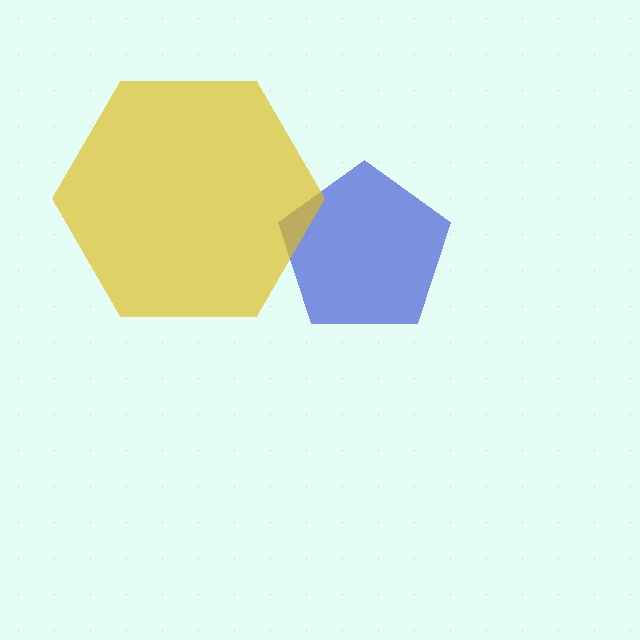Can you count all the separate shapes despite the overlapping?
Yes, there are 2 separate shapes.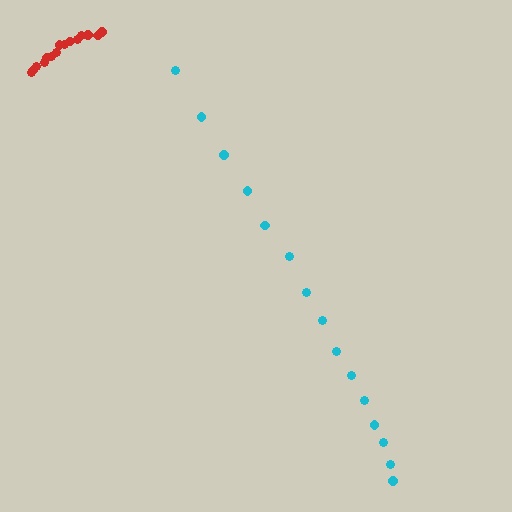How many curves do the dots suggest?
There are 2 distinct paths.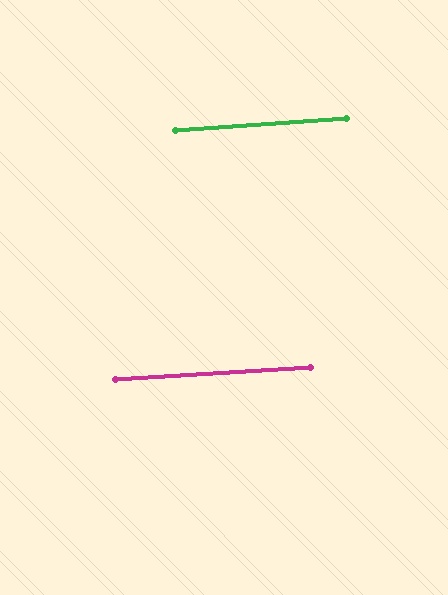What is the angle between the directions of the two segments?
Approximately 0 degrees.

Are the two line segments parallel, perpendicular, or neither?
Parallel — their directions differ by only 0.4°.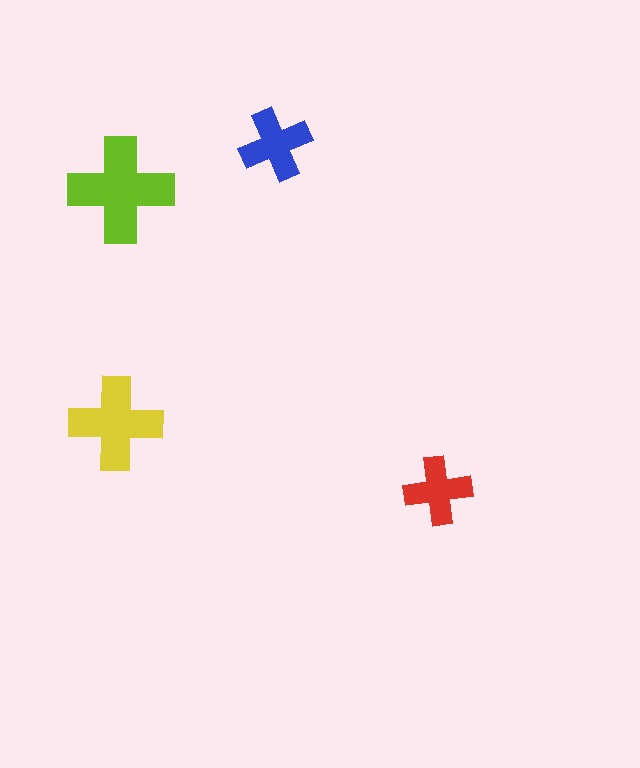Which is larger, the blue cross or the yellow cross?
The yellow one.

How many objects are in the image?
There are 4 objects in the image.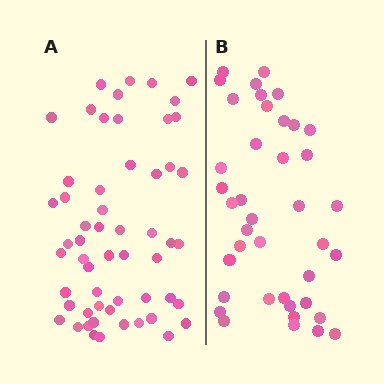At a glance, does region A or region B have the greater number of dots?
Region A (the left region) has more dots.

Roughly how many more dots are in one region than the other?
Region A has approximately 15 more dots than region B.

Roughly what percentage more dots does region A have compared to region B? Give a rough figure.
About 40% more.